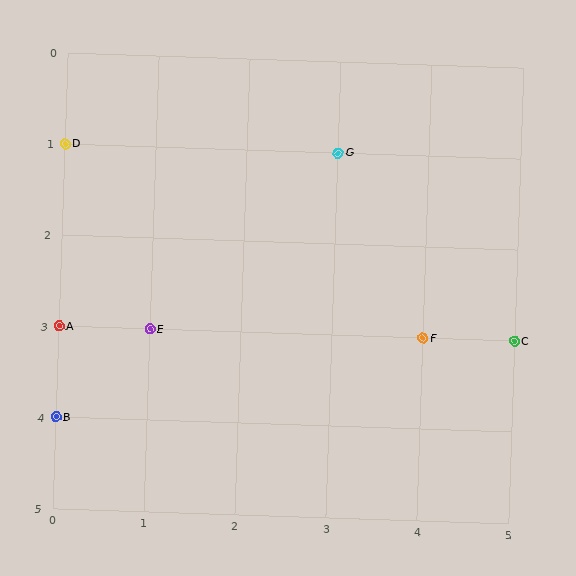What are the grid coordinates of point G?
Point G is at grid coordinates (3, 1).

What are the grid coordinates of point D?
Point D is at grid coordinates (0, 1).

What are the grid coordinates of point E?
Point E is at grid coordinates (1, 3).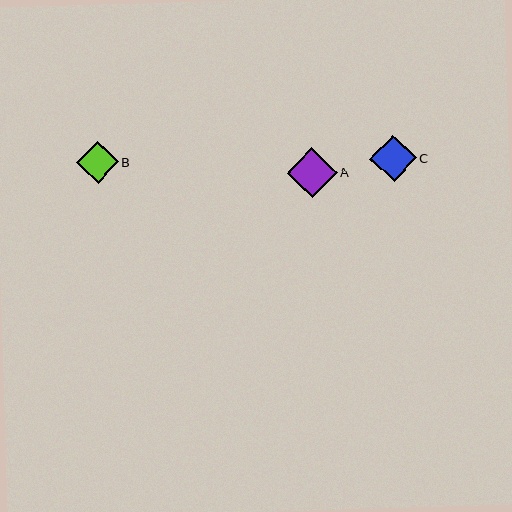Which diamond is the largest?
Diamond A is the largest with a size of approximately 50 pixels.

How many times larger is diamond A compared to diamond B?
Diamond A is approximately 1.2 times the size of diamond B.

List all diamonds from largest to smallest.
From largest to smallest: A, C, B.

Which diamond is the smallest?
Diamond B is the smallest with a size of approximately 42 pixels.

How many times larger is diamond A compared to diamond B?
Diamond A is approximately 1.2 times the size of diamond B.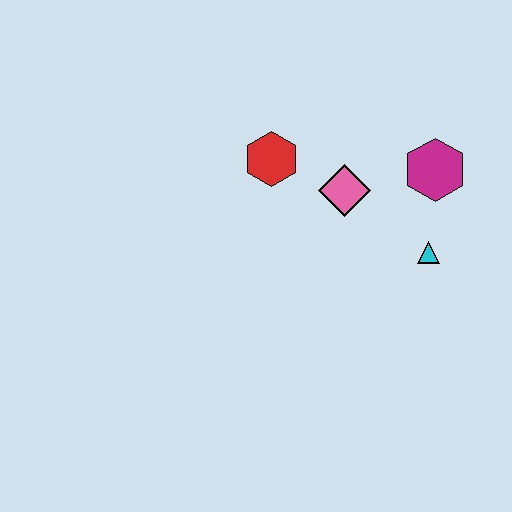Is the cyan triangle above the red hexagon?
No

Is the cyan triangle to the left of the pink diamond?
No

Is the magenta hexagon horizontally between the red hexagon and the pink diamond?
No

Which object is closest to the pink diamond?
The red hexagon is closest to the pink diamond.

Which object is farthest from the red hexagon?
The cyan triangle is farthest from the red hexagon.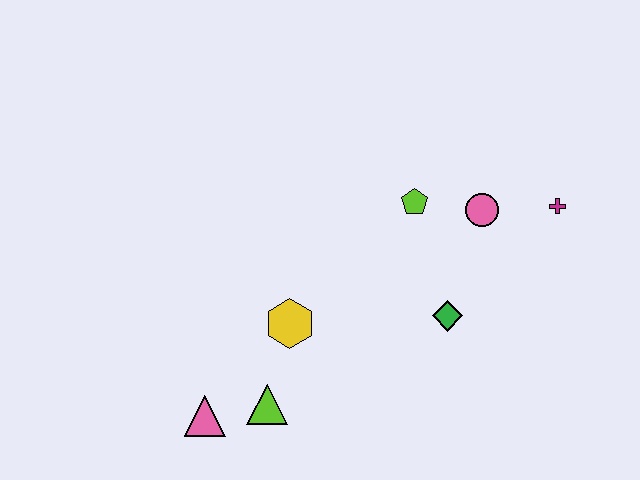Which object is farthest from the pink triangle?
The magenta cross is farthest from the pink triangle.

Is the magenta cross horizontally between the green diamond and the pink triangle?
No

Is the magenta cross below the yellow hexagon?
No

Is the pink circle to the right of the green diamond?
Yes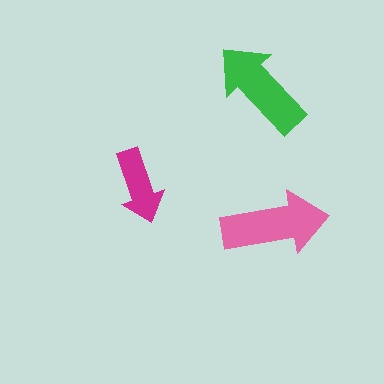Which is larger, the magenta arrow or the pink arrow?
The pink one.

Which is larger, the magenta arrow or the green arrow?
The green one.